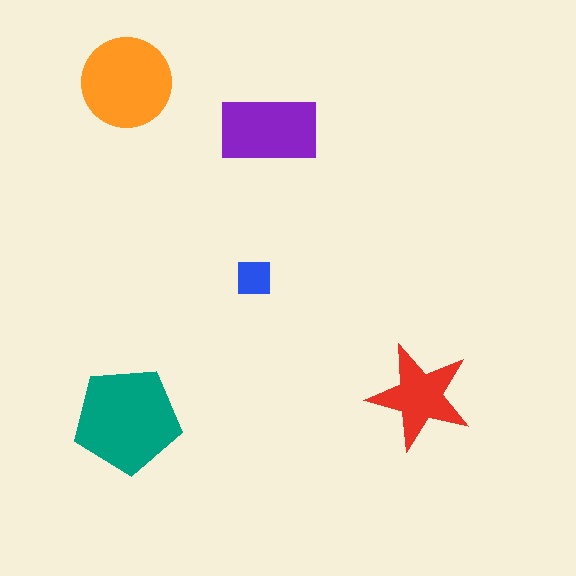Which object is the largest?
The teal pentagon.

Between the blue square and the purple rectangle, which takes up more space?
The purple rectangle.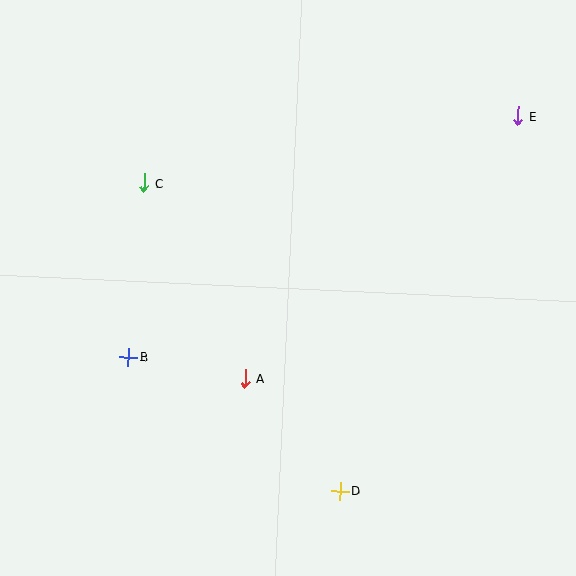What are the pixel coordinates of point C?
Point C is at (144, 183).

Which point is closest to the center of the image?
Point A at (245, 378) is closest to the center.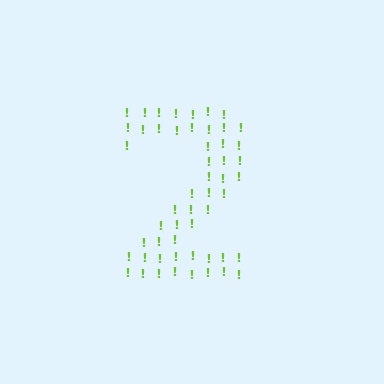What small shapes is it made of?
It is made of small exclamation marks.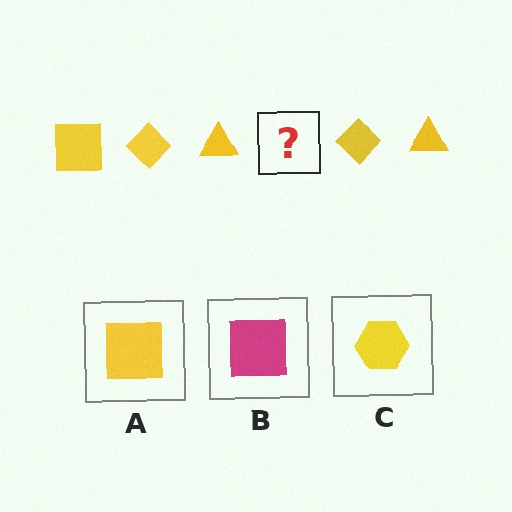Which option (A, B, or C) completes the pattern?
A.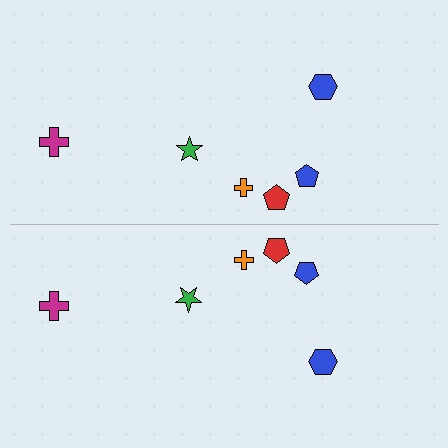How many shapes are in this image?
There are 12 shapes in this image.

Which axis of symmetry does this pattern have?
The pattern has a horizontal axis of symmetry running through the center of the image.